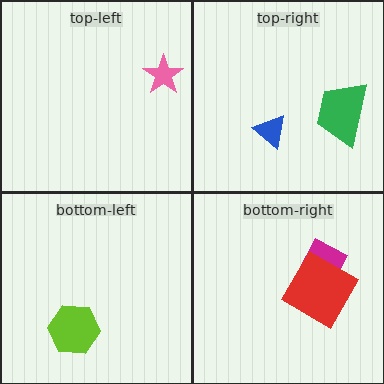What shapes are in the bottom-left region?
The lime hexagon.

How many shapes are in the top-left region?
1.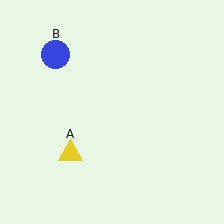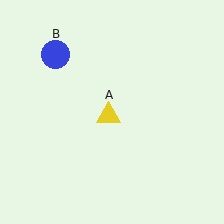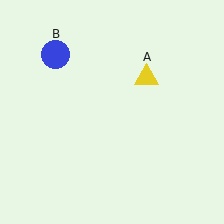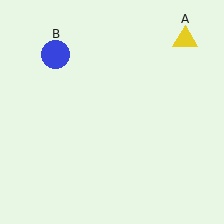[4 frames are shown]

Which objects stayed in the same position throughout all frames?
Blue circle (object B) remained stationary.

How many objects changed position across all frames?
1 object changed position: yellow triangle (object A).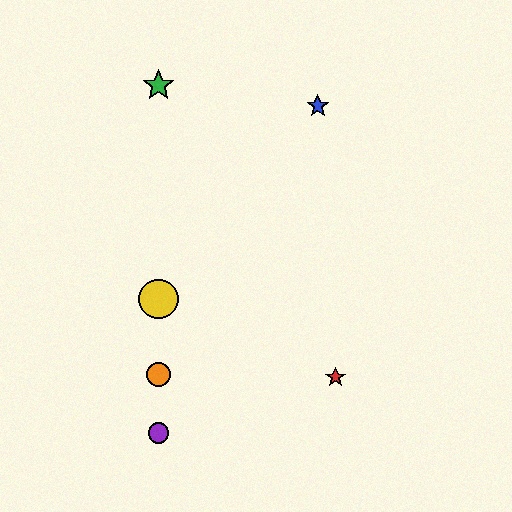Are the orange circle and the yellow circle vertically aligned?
Yes, both are at x≈158.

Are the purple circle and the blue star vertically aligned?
No, the purple circle is at x≈158 and the blue star is at x≈318.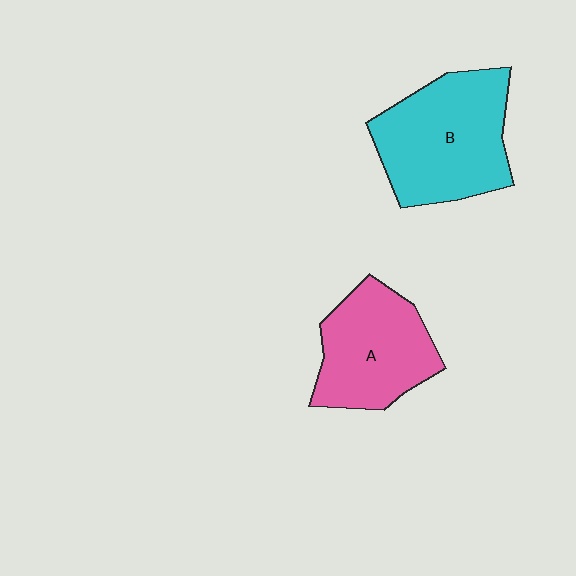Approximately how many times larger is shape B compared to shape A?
Approximately 1.3 times.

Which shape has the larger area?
Shape B (cyan).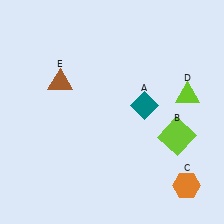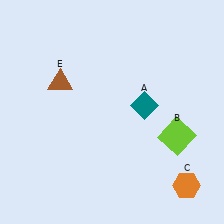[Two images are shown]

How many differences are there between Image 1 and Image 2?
There is 1 difference between the two images.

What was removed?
The lime triangle (D) was removed in Image 2.